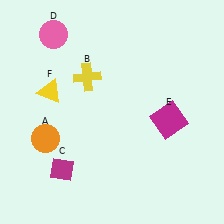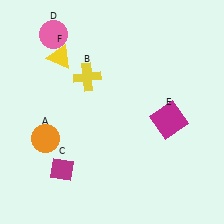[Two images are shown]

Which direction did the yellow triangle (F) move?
The yellow triangle (F) moved up.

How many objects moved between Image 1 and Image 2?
1 object moved between the two images.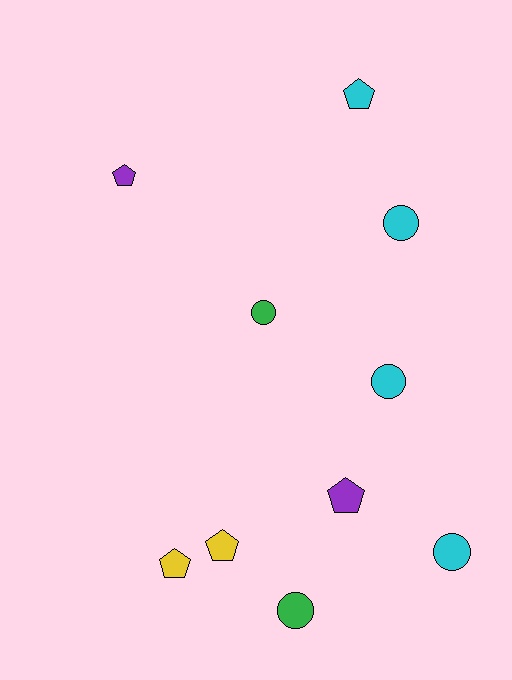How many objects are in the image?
There are 10 objects.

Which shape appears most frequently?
Circle, with 5 objects.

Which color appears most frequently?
Cyan, with 4 objects.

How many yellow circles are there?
There are no yellow circles.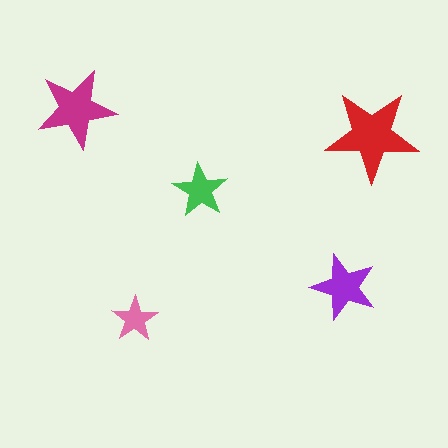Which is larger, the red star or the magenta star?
The red one.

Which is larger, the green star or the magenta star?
The magenta one.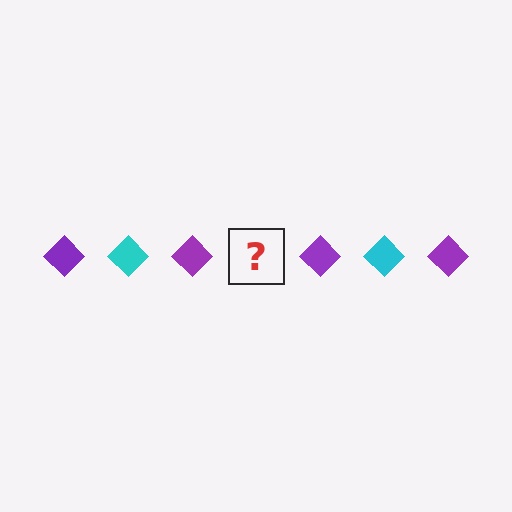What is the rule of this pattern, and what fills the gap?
The rule is that the pattern cycles through purple, cyan diamonds. The gap should be filled with a cyan diamond.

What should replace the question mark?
The question mark should be replaced with a cyan diamond.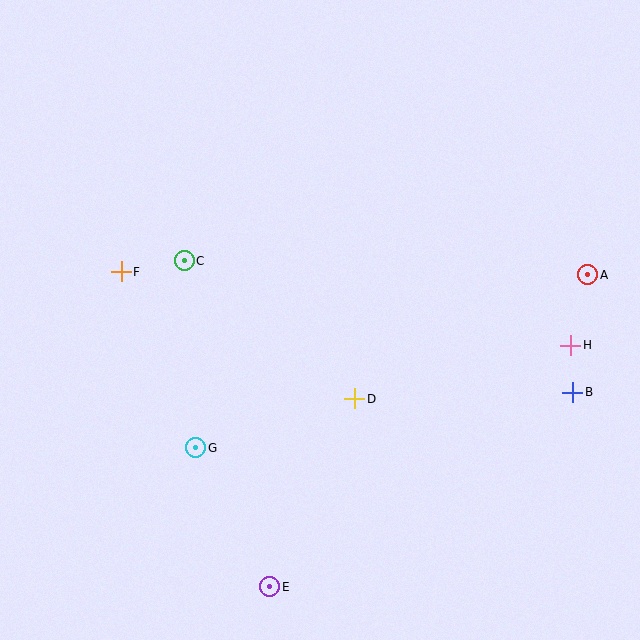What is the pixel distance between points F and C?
The distance between F and C is 64 pixels.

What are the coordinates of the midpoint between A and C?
The midpoint between A and C is at (386, 268).